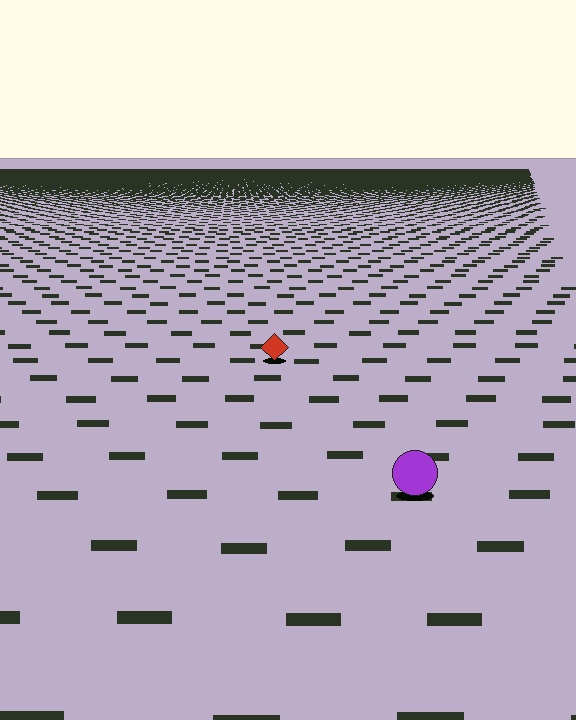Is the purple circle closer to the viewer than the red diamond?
Yes. The purple circle is closer — you can tell from the texture gradient: the ground texture is coarser near it.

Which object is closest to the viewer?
The purple circle is closest. The texture marks near it are larger and more spread out.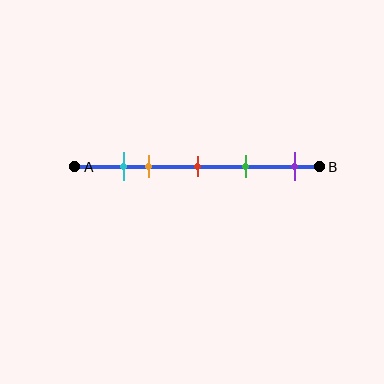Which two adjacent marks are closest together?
The cyan and orange marks are the closest adjacent pair.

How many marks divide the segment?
There are 5 marks dividing the segment.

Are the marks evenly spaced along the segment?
No, the marks are not evenly spaced.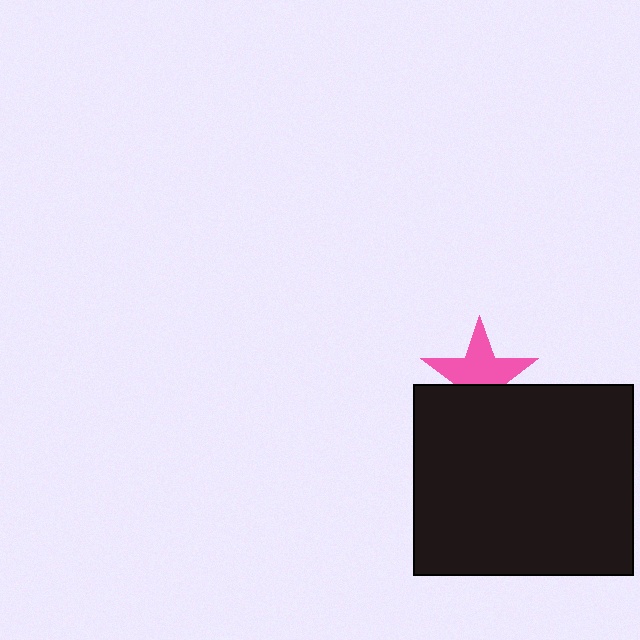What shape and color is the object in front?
The object in front is a black rectangle.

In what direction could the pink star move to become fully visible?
The pink star could move up. That would shift it out from behind the black rectangle entirely.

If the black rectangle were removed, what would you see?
You would see the complete pink star.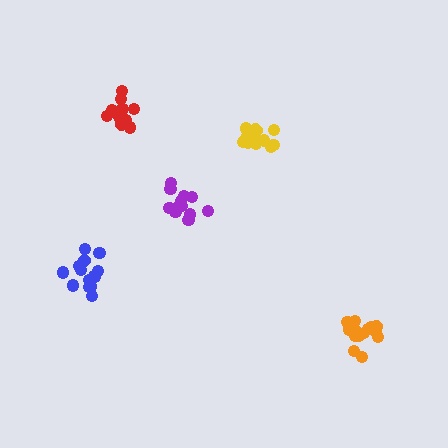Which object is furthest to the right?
The orange cluster is rightmost.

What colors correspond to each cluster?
The clusters are colored: blue, red, orange, purple, yellow.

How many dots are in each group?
Group 1: 14 dots, Group 2: 11 dots, Group 3: 15 dots, Group 4: 12 dots, Group 5: 15 dots (67 total).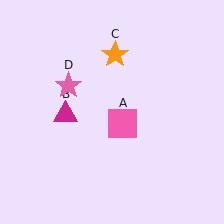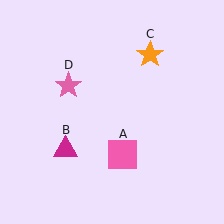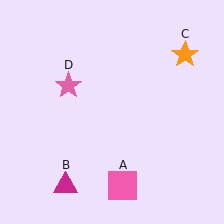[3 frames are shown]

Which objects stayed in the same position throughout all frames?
Pink star (object D) remained stationary.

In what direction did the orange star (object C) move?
The orange star (object C) moved right.